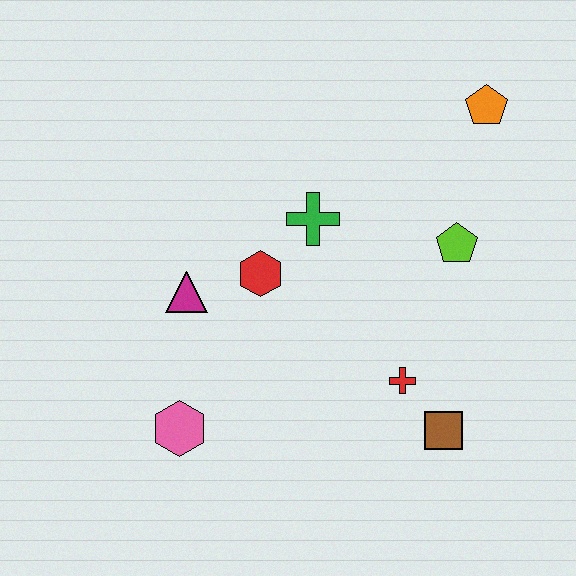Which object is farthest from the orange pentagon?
The pink hexagon is farthest from the orange pentagon.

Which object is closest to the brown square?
The red cross is closest to the brown square.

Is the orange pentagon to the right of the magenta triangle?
Yes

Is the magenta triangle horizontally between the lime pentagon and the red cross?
No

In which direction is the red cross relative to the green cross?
The red cross is below the green cross.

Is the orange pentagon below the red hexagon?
No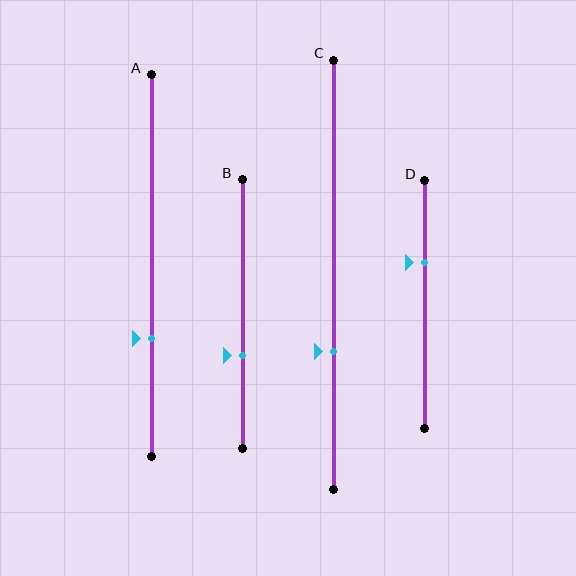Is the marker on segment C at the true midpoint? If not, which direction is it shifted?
No, the marker on segment C is shifted downward by about 18% of the segment length.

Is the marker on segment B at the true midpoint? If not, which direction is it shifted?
No, the marker on segment B is shifted downward by about 15% of the segment length.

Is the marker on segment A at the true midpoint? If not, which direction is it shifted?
No, the marker on segment A is shifted downward by about 19% of the segment length.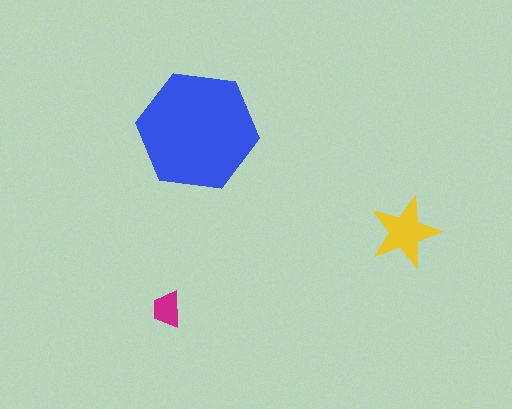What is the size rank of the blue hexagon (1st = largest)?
1st.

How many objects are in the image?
There are 3 objects in the image.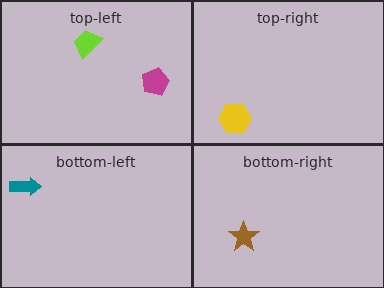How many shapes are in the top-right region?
1.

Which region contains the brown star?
The bottom-right region.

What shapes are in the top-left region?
The magenta pentagon, the lime trapezoid.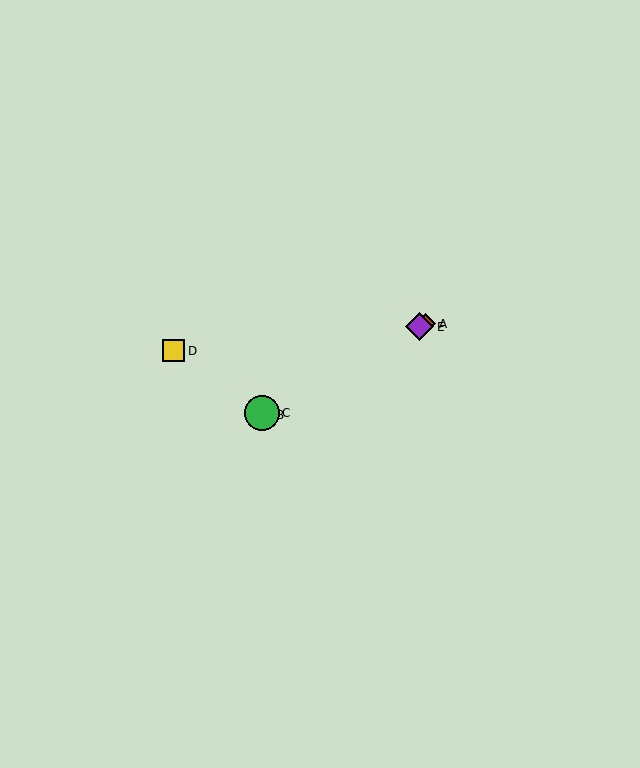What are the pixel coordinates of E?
Object E is at (420, 327).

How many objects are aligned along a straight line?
4 objects (A, B, C, E) are aligned along a straight line.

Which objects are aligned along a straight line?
Objects A, B, C, E are aligned along a straight line.